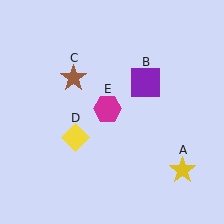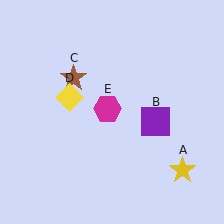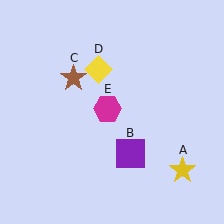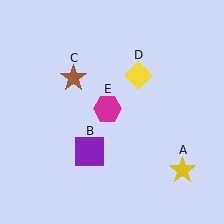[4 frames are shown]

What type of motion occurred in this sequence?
The purple square (object B), yellow diamond (object D) rotated clockwise around the center of the scene.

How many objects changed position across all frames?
2 objects changed position: purple square (object B), yellow diamond (object D).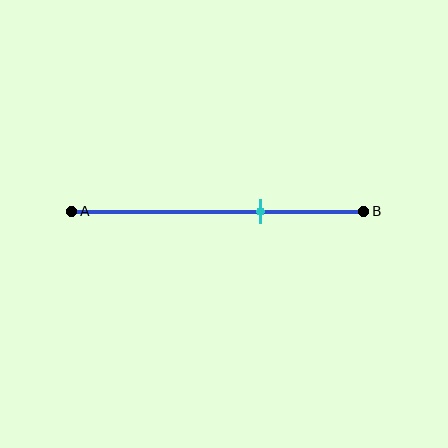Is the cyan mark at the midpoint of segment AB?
No, the mark is at about 65% from A, not at the 50% midpoint.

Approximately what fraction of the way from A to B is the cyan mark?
The cyan mark is approximately 65% of the way from A to B.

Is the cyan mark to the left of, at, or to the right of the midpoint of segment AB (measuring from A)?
The cyan mark is to the right of the midpoint of segment AB.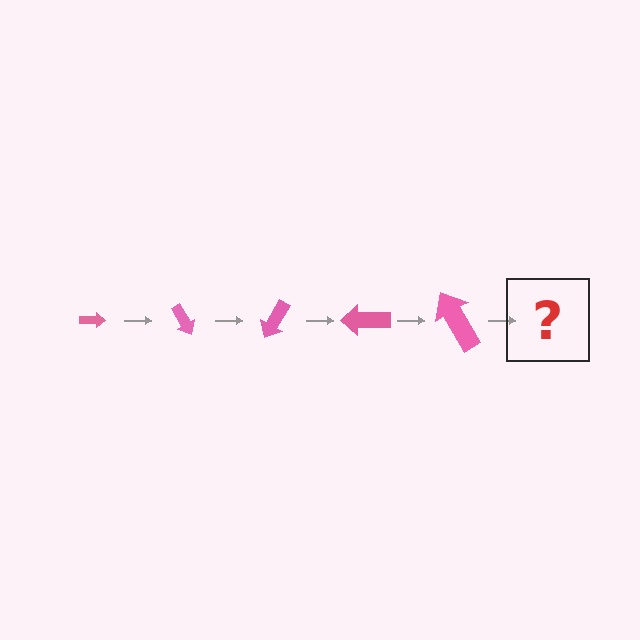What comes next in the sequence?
The next element should be an arrow, larger than the previous one and rotated 300 degrees from the start.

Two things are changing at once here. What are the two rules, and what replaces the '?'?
The two rules are that the arrow grows larger each step and it rotates 60 degrees each step. The '?' should be an arrow, larger than the previous one and rotated 300 degrees from the start.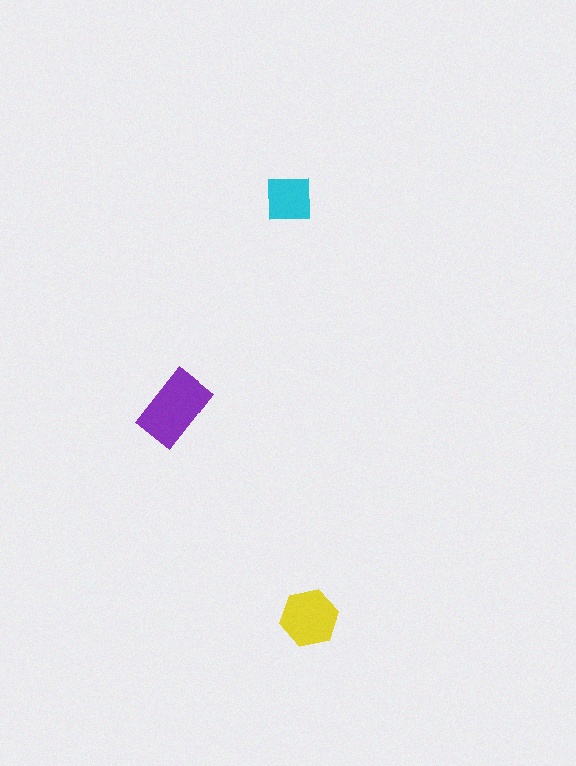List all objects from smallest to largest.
The cyan square, the yellow hexagon, the purple rectangle.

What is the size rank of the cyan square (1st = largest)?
3rd.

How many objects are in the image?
There are 3 objects in the image.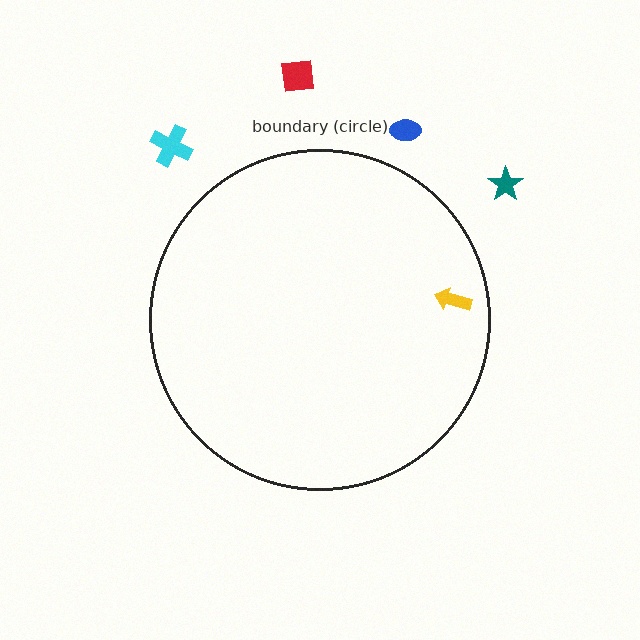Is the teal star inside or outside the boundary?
Outside.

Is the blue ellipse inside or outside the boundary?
Outside.